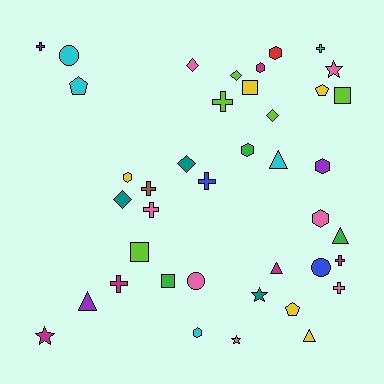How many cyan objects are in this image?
There are 5 cyan objects.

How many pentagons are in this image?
There are 3 pentagons.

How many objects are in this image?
There are 40 objects.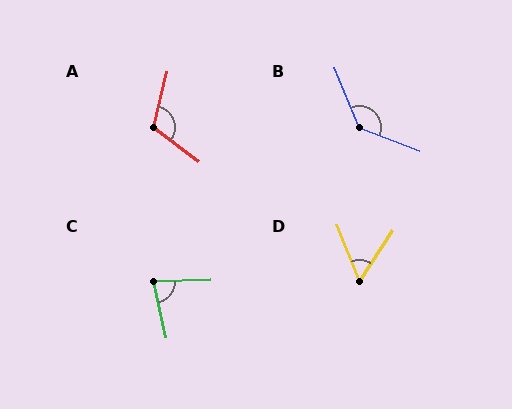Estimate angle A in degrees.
Approximately 114 degrees.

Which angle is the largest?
B, at approximately 133 degrees.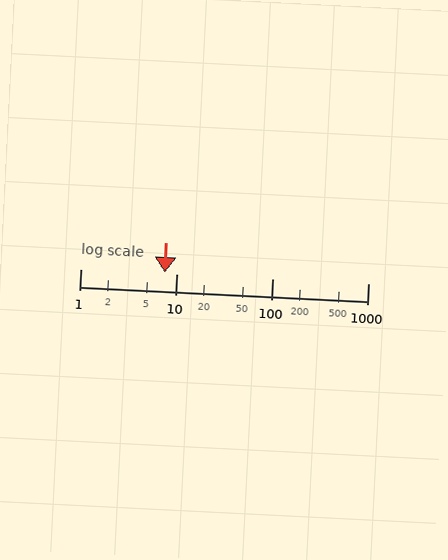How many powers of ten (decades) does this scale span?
The scale spans 3 decades, from 1 to 1000.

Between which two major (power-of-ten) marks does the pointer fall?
The pointer is between 1 and 10.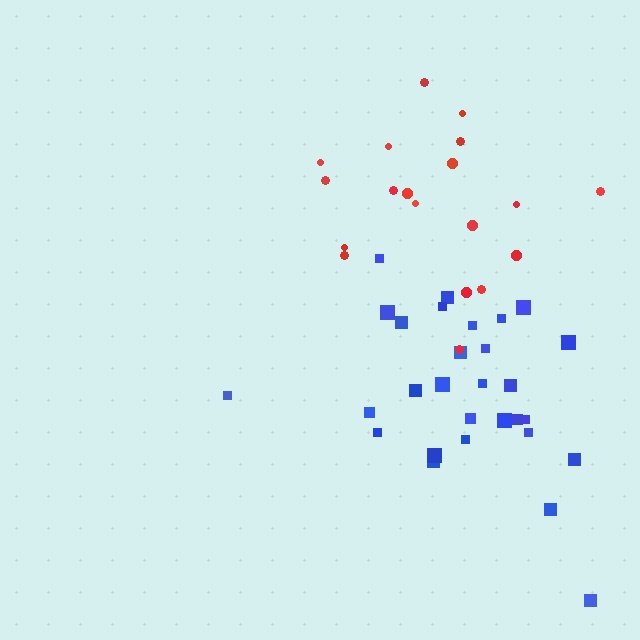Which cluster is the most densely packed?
Blue.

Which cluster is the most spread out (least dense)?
Red.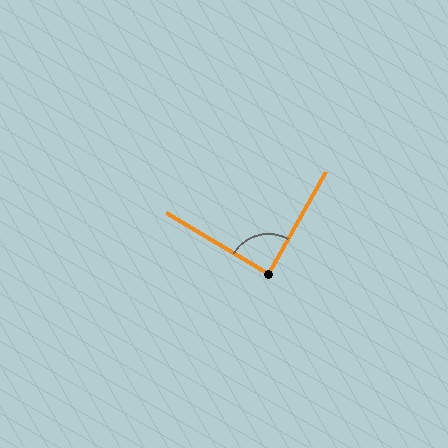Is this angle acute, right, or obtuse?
It is approximately a right angle.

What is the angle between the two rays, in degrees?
Approximately 89 degrees.